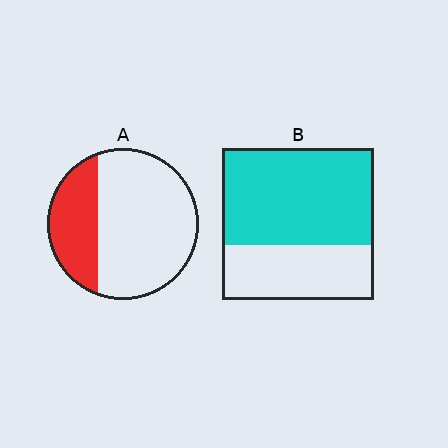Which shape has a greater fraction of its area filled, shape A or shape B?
Shape B.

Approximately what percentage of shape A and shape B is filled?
A is approximately 30% and B is approximately 65%.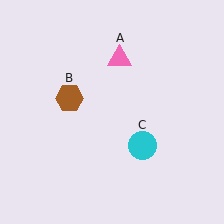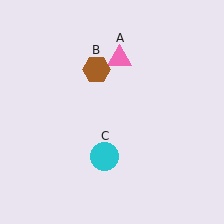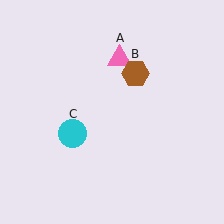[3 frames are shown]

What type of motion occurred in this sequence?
The brown hexagon (object B), cyan circle (object C) rotated clockwise around the center of the scene.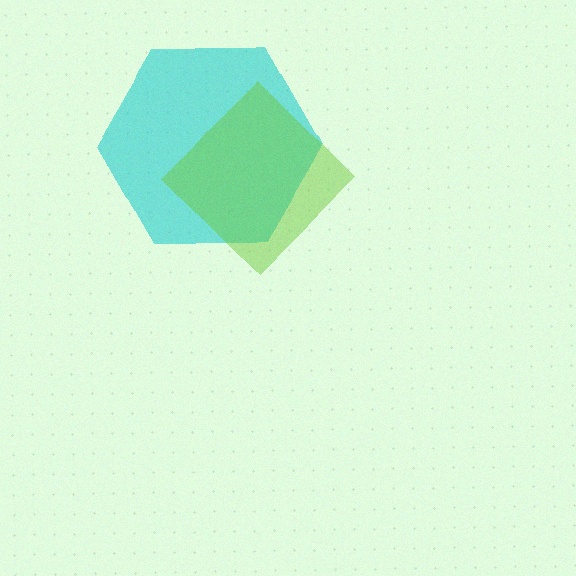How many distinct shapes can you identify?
There are 2 distinct shapes: a cyan hexagon, a lime diamond.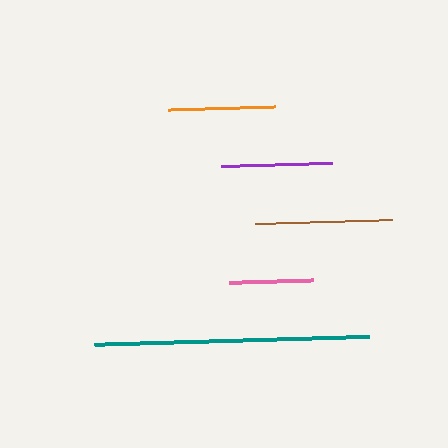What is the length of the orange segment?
The orange segment is approximately 107 pixels long.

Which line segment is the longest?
The teal line is the longest at approximately 275 pixels.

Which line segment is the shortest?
The pink line is the shortest at approximately 85 pixels.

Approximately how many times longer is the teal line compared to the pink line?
The teal line is approximately 3.2 times the length of the pink line.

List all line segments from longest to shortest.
From longest to shortest: teal, brown, purple, orange, pink.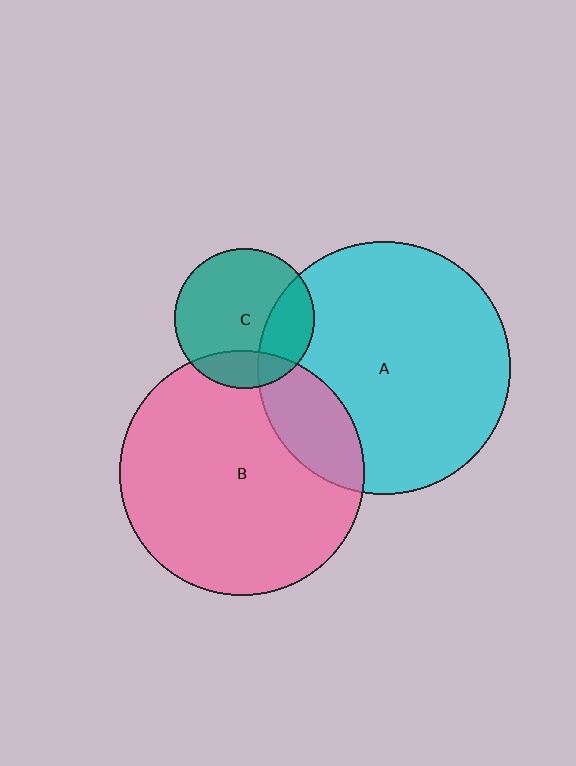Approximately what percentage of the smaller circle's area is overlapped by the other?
Approximately 20%.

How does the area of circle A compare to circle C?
Approximately 3.3 times.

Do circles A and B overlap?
Yes.